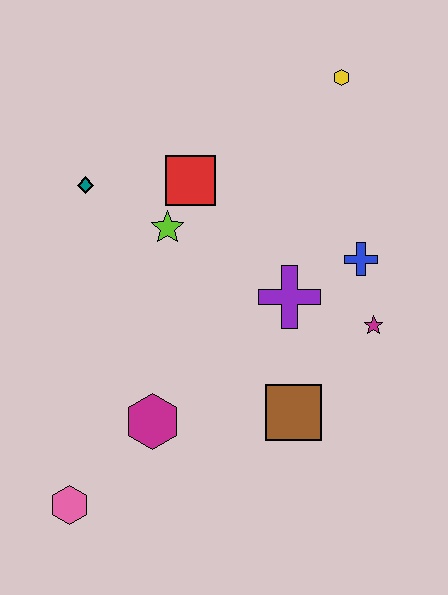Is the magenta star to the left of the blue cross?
No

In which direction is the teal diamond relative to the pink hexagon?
The teal diamond is above the pink hexagon.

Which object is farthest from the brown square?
The yellow hexagon is farthest from the brown square.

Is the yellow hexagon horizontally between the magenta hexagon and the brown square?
No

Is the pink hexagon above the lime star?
No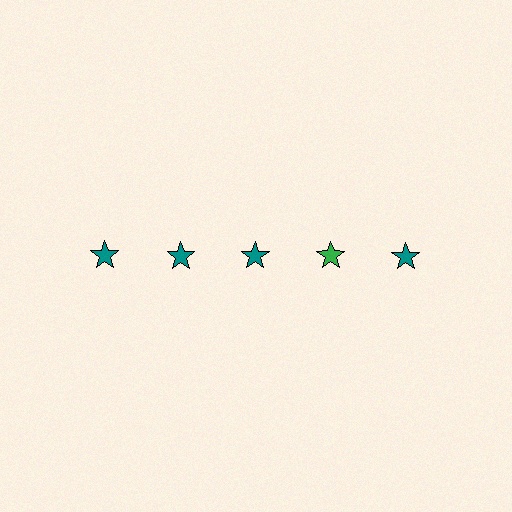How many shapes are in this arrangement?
There are 5 shapes arranged in a grid pattern.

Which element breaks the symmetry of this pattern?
The green star in the top row, second from right column breaks the symmetry. All other shapes are teal stars.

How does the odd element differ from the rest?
It has a different color: green instead of teal.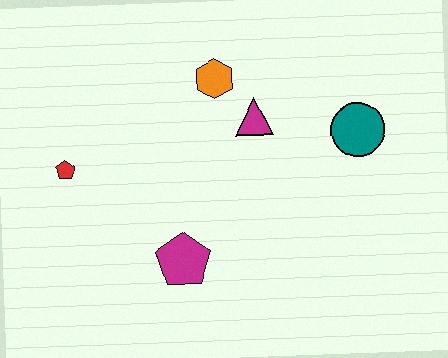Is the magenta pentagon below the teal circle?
Yes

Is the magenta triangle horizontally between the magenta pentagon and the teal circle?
Yes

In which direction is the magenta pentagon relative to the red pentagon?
The magenta pentagon is to the right of the red pentagon.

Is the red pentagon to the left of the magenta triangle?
Yes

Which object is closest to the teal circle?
The magenta triangle is closest to the teal circle.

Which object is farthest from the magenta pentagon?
The teal circle is farthest from the magenta pentagon.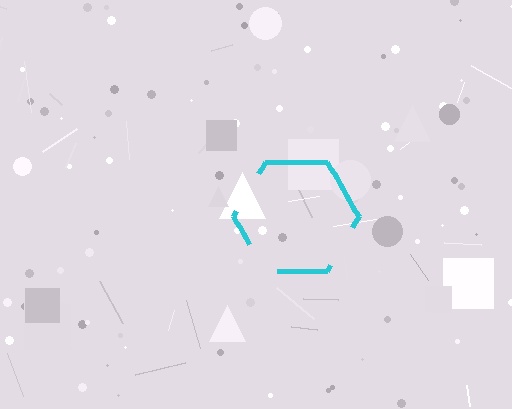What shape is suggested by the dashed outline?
The dashed outline suggests a hexagon.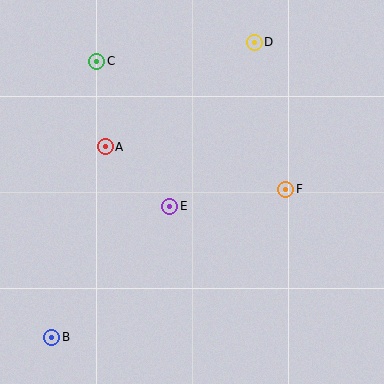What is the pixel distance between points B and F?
The distance between B and F is 277 pixels.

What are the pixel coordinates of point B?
Point B is at (52, 337).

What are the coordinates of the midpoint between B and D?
The midpoint between B and D is at (153, 190).